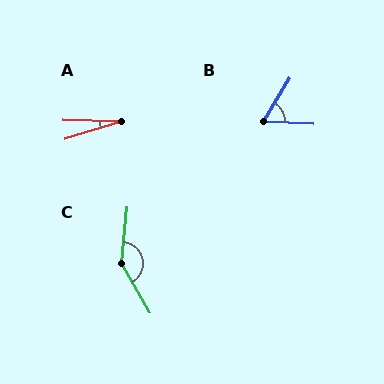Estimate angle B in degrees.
Approximately 61 degrees.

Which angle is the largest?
C, at approximately 145 degrees.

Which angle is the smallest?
A, at approximately 19 degrees.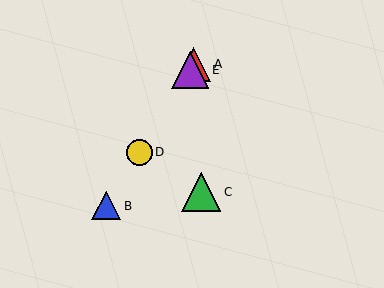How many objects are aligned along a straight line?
4 objects (A, B, D, E) are aligned along a straight line.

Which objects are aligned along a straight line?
Objects A, B, D, E are aligned along a straight line.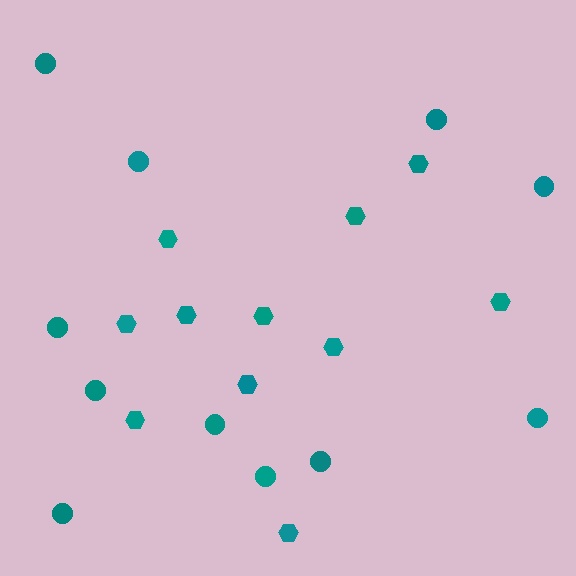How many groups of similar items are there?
There are 2 groups: one group of circles (11) and one group of hexagons (11).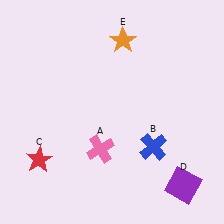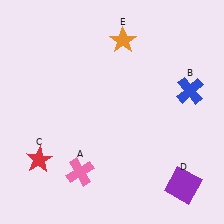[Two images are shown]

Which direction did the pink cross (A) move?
The pink cross (A) moved down.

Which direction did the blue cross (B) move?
The blue cross (B) moved up.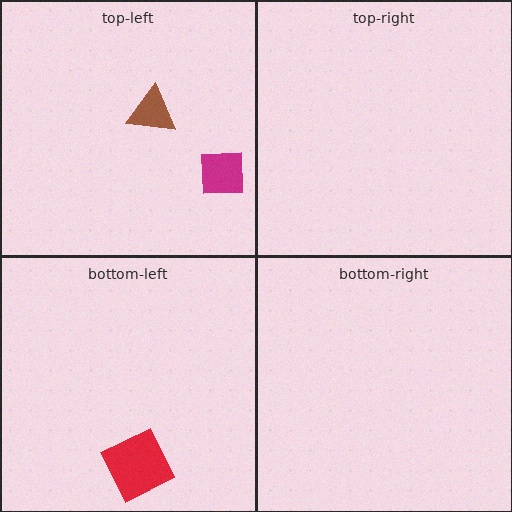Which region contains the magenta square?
The top-left region.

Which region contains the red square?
The bottom-left region.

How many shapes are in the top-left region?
2.